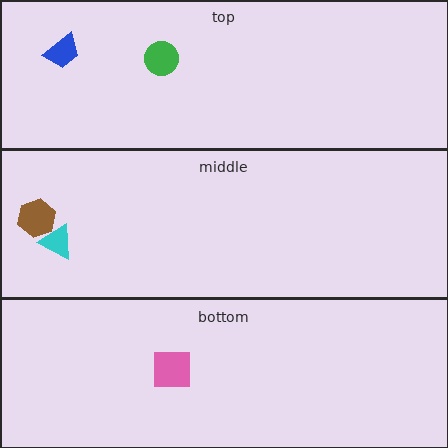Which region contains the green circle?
The top region.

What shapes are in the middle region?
The brown hexagon, the cyan triangle.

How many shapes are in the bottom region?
1.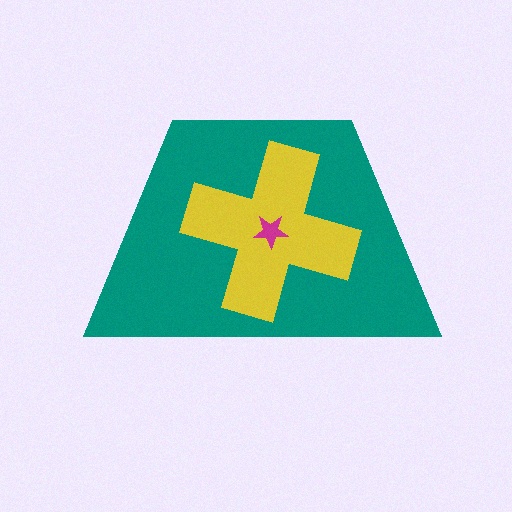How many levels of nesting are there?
3.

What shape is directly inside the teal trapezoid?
The yellow cross.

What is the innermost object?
The magenta star.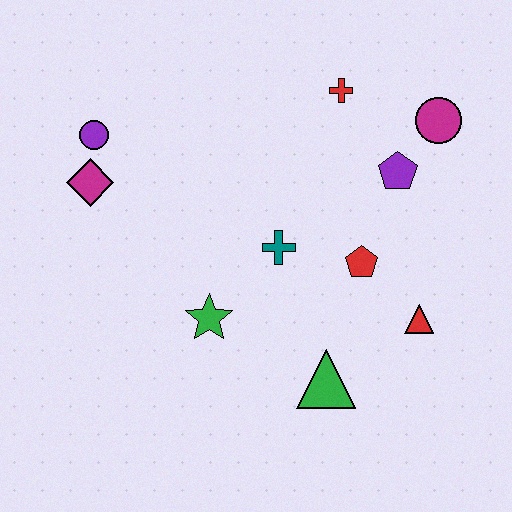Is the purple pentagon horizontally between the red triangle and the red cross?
Yes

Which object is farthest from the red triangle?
The purple circle is farthest from the red triangle.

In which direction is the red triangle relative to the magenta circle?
The red triangle is below the magenta circle.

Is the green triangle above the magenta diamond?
No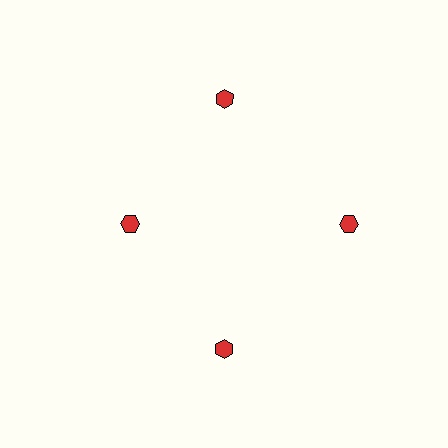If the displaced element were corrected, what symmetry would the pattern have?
It would have 4-fold rotational symmetry — the pattern would map onto itself every 90 degrees.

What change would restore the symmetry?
The symmetry would be restored by moving it outward, back onto the ring so that all 4 hexagons sit at equal angles and equal distance from the center.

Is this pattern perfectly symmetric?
No. The 4 red hexagons are arranged in a ring, but one element near the 9 o'clock position is pulled inward toward the center, breaking the 4-fold rotational symmetry.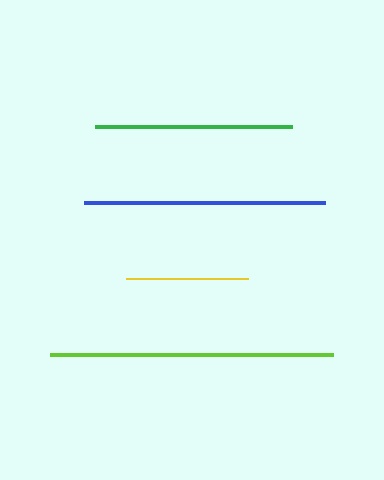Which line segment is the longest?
The lime line is the longest at approximately 284 pixels.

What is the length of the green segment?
The green segment is approximately 197 pixels long.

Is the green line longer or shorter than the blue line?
The blue line is longer than the green line.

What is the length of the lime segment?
The lime segment is approximately 284 pixels long.